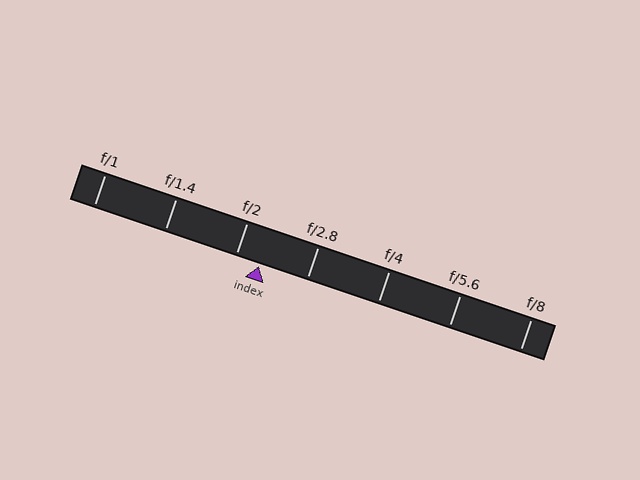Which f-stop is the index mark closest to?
The index mark is closest to f/2.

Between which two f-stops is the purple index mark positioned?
The index mark is between f/2 and f/2.8.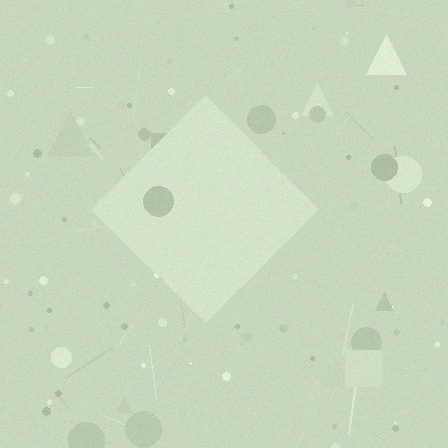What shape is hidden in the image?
A diamond is hidden in the image.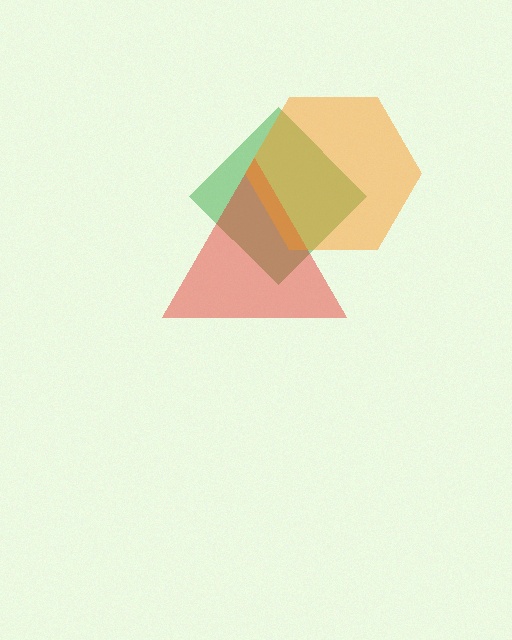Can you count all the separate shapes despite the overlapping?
Yes, there are 3 separate shapes.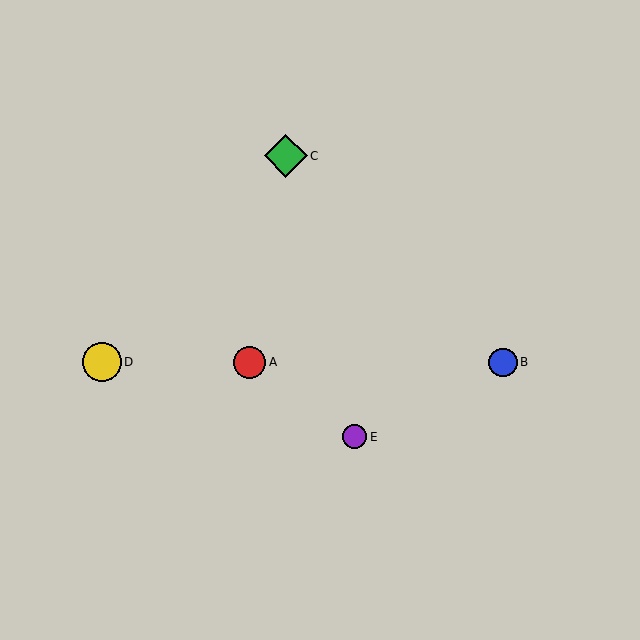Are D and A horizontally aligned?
Yes, both are at y≈362.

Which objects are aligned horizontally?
Objects A, B, D are aligned horizontally.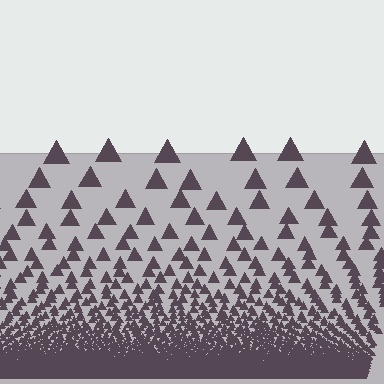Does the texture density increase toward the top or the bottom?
Density increases toward the bottom.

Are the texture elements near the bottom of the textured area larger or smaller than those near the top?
Smaller. The gradient is inverted — elements near the bottom are smaller and denser.